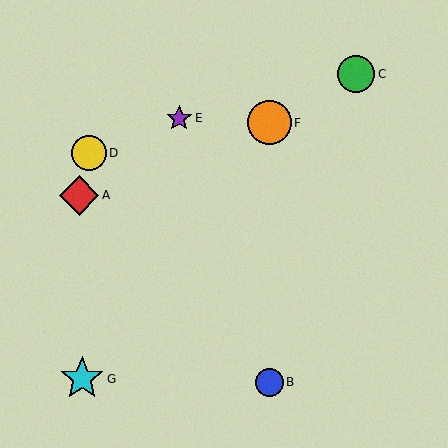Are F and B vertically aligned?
Yes, both are at x≈270.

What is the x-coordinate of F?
Object F is at x≈270.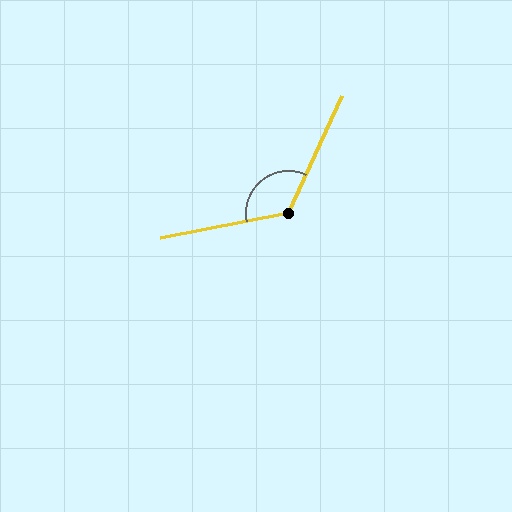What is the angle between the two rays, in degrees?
Approximately 126 degrees.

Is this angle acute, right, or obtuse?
It is obtuse.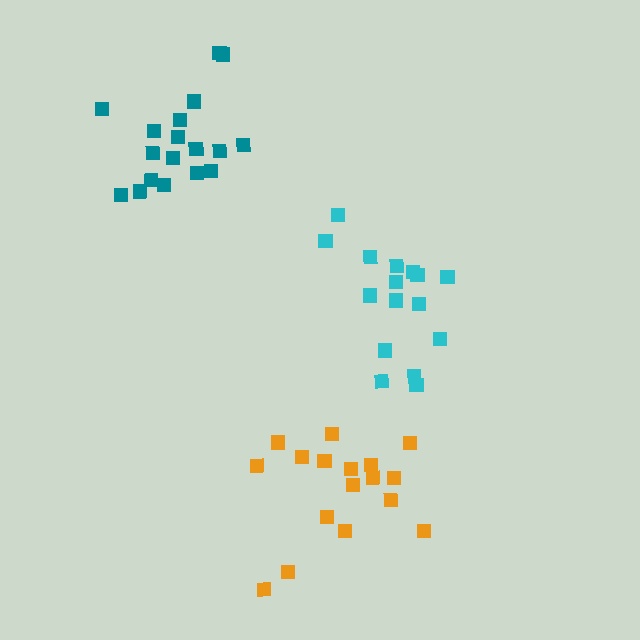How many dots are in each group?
Group 1: 18 dots, Group 2: 17 dots, Group 3: 16 dots (51 total).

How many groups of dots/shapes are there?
There are 3 groups.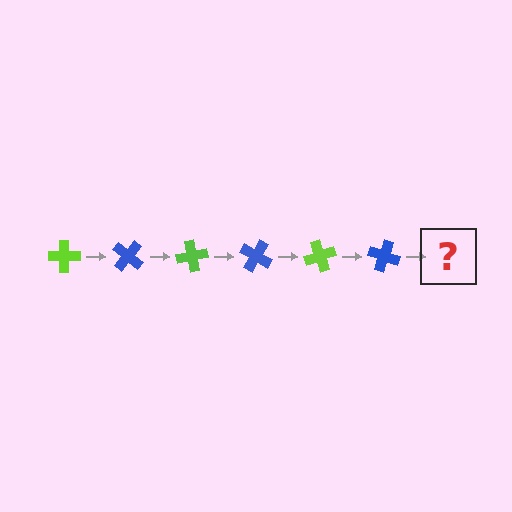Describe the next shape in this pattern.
It should be a lime cross, rotated 240 degrees from the start.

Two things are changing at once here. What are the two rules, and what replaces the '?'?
The two rules are that it rotates 40 degrees each step and the color cycles through lime and blue. The '?' should be a lime cross, rotated 240 degrees from the start.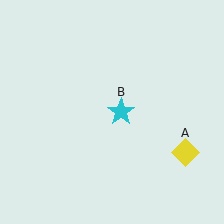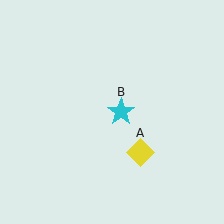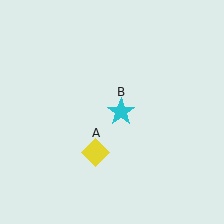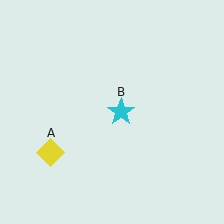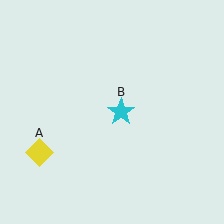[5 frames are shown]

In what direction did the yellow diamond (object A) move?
The yellow diamond (object A) moved left.